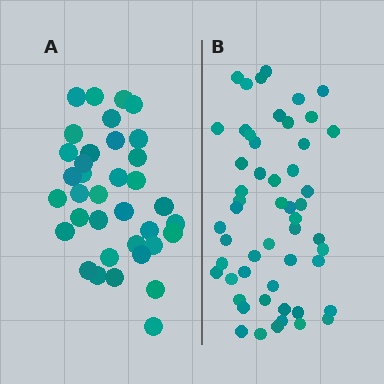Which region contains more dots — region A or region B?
Region B (the right region) has more dots.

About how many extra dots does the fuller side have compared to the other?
Region B has approximately 15 more dots than region A.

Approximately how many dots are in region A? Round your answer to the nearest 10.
About 40 dots. (The exact count is 36, which rounds to 40.)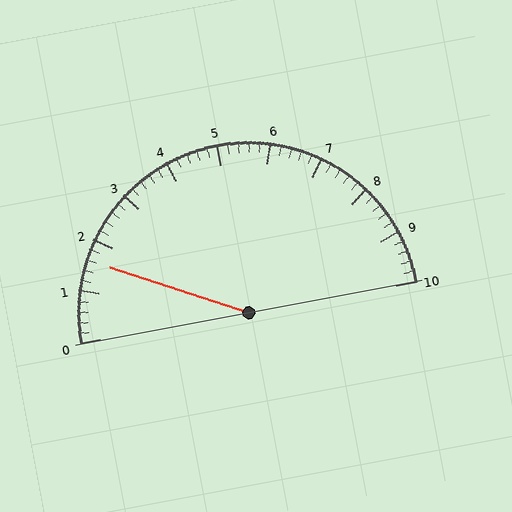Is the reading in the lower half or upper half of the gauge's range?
The reading is in the lower half of the range (0 to 10).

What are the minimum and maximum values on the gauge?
The gauge ranges from 0 to 10.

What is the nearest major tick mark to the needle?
The nearest major tick mark is 2.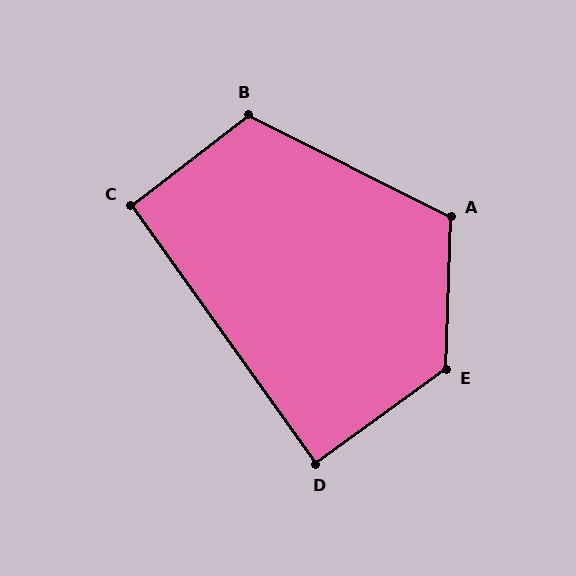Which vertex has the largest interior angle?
E, at approximately 128 degrees.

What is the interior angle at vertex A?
Approximately 115 degrees (obtuse).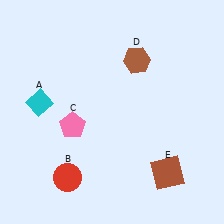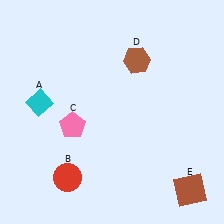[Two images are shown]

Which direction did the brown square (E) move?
The brown square (E) moved right.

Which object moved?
The brown square (E) moved right.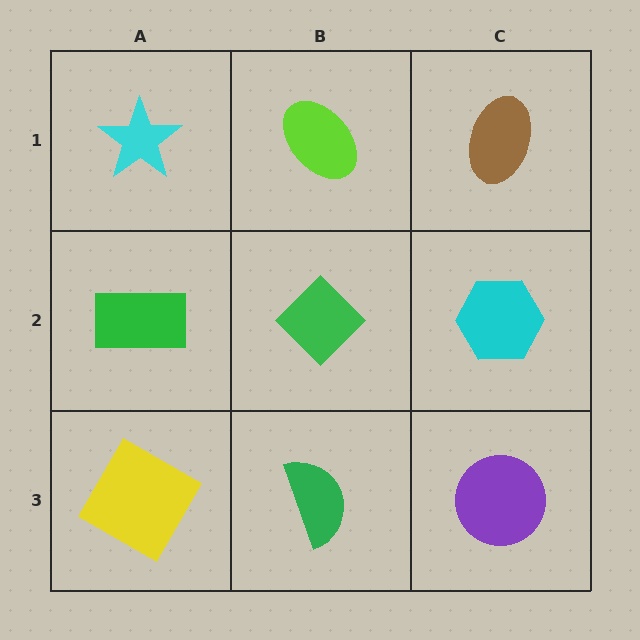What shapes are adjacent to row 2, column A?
A cyan star (row 1, column A), a yellow square (row 3, column A), a green diamond (row 2, column B).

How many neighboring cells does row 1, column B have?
3.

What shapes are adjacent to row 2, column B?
A lime ellipse (row 1, column B), a green semicircle (row 3, column B), a green rectangle (row 2, column A), a cyan hexagon (row 2, column C).